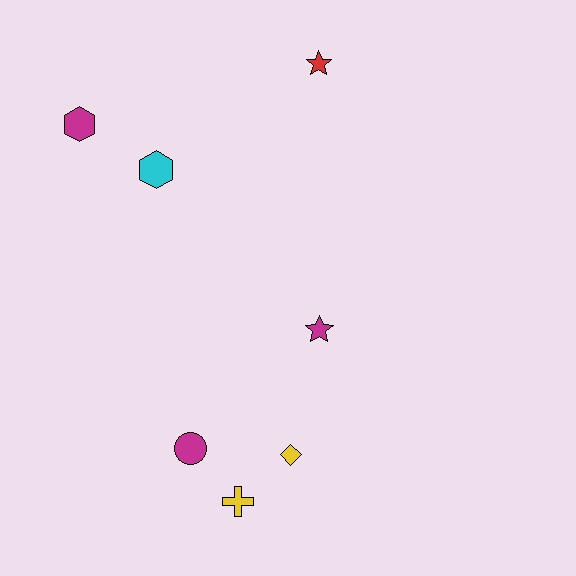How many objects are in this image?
There are 7 objects.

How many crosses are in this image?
There is 1 cross.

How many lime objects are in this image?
There are no lime objects.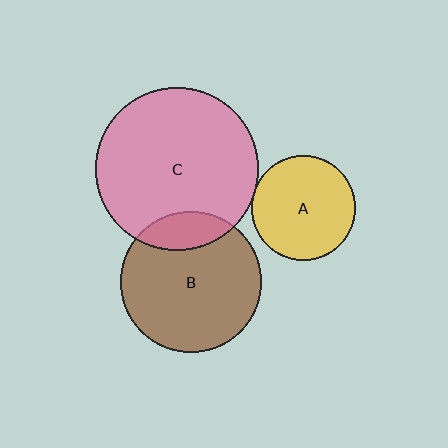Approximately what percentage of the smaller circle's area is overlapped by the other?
Approximately 5%.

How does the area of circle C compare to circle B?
Approximately 1.3 times.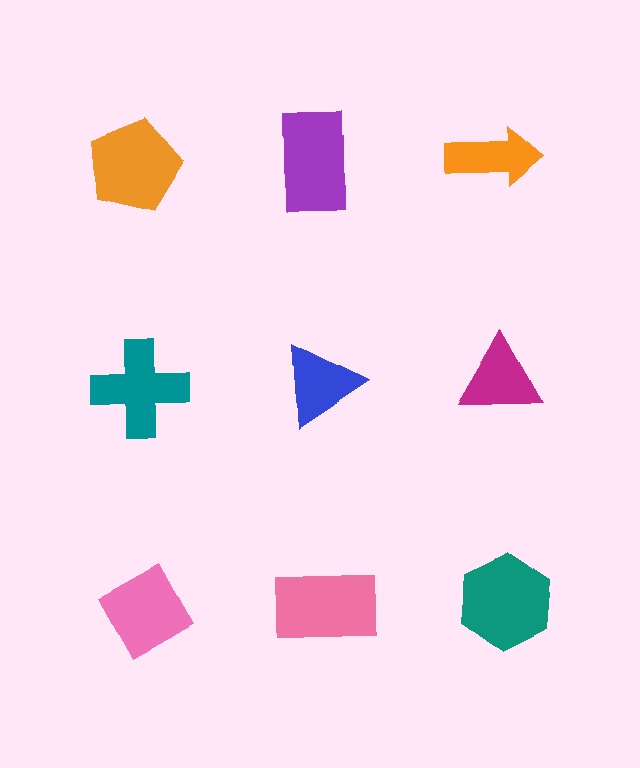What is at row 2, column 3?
A magenta triangle.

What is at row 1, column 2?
A purple rectangle.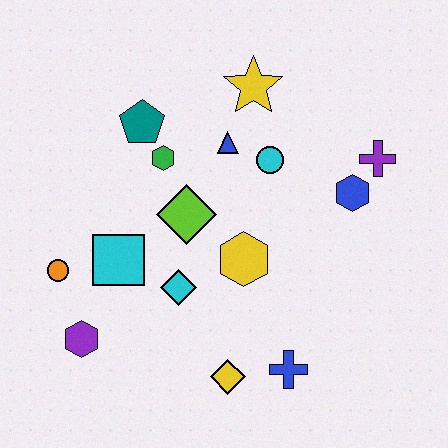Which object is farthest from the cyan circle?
The purple hexagon is farthest from the cyan circle.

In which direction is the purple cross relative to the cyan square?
The purple cross is to the right of the cyan square.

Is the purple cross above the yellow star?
No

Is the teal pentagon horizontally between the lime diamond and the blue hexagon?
No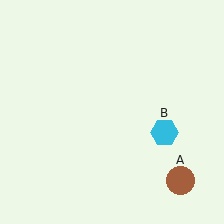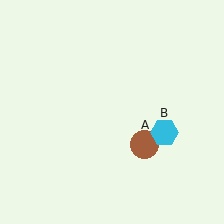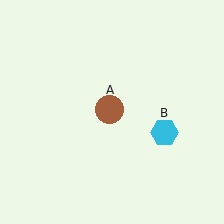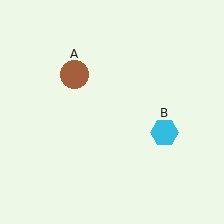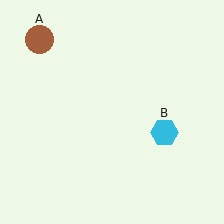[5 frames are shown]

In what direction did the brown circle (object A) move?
The brown circle (object A) moved up and to the left.